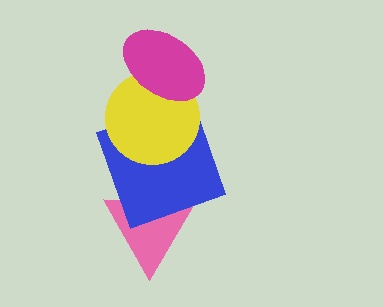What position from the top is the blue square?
The blue square is 3rd from the top.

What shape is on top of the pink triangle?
The blue square is on top of the pink triangle.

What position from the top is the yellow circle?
The yellow circle is 2nd from the top.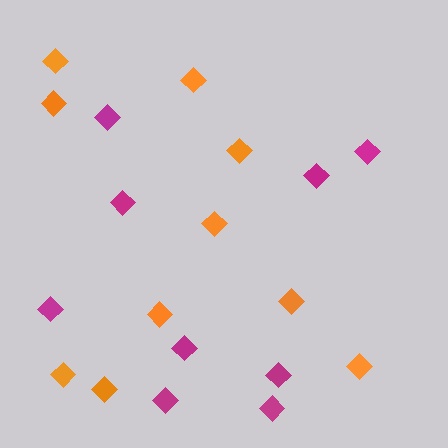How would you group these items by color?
There are 2 groups: one group of magenta diamonds (9) and one group of orange diamonds (10).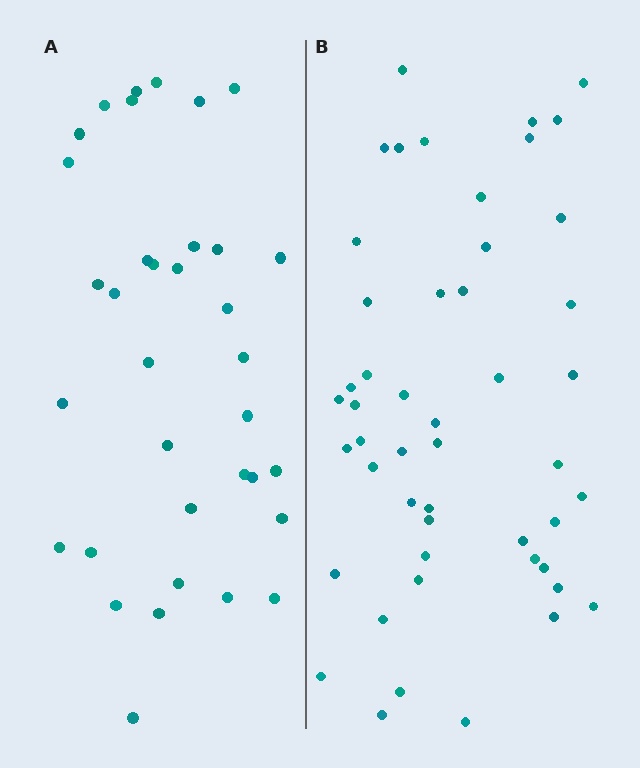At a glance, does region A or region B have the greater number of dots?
Region B (the right region) has more dots.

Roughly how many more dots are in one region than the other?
Region B has approximately 15 more dots than region A.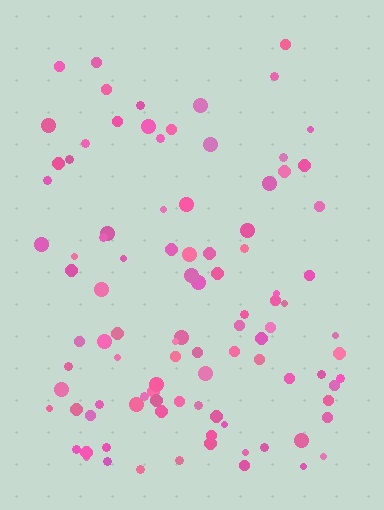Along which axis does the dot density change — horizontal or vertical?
Vertical.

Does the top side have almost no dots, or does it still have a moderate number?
Still a moderate number, just noticeably fewer than the bottom.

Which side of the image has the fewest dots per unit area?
The top.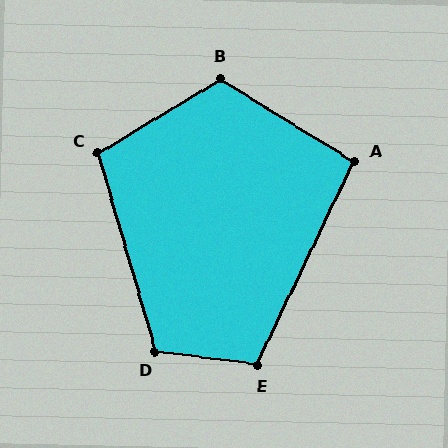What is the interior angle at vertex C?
Approximately 105 degrees (obtuse).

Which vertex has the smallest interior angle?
A, at approximately 96 degrees.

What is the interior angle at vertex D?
Approximately 114 degrees (obtuse).